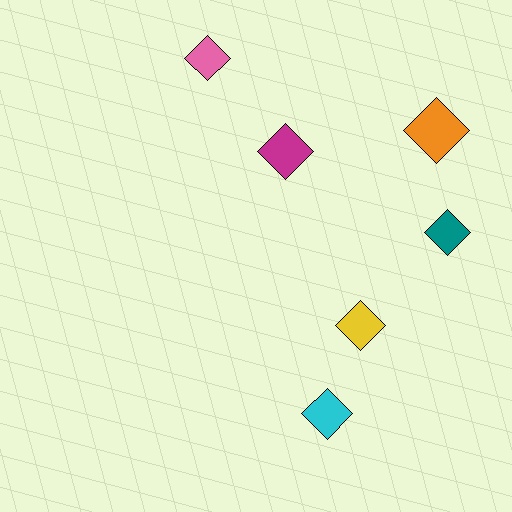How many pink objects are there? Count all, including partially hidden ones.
There is 1 pink object.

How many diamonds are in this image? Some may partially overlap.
There are 6 diamonds.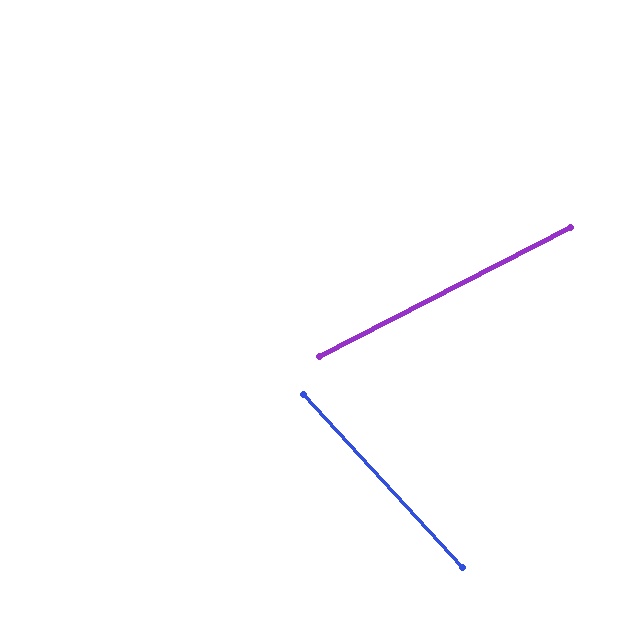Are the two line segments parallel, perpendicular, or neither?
Neither parallel nor perpendicular — they differ by about 75°.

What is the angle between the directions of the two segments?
Approximately 75 degrees.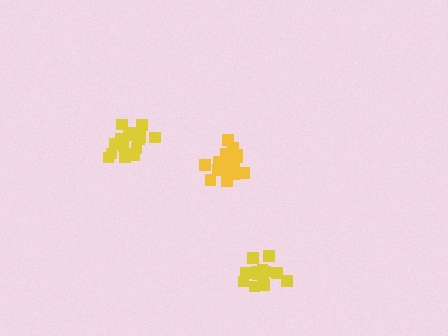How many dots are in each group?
Group 1: 18 dots, Group 2: 14 dots, Group 3: 18 dots (50 total).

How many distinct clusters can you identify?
There are 3 distinct clusters.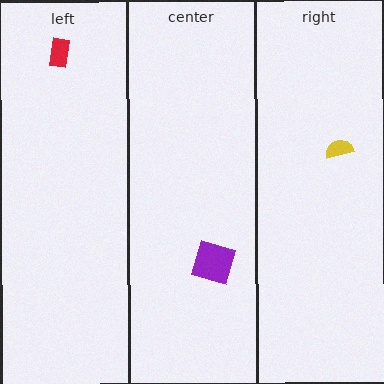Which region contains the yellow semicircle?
The right region.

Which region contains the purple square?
The center region.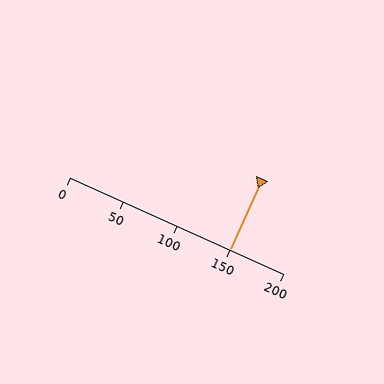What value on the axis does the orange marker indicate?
The marker indicates approximately 150.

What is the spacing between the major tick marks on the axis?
The major ticks are spaced 50 apart.